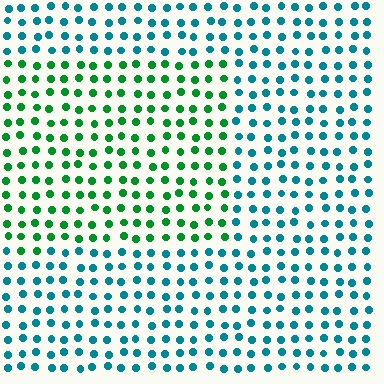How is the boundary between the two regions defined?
The boundary is defined purely by a slight shift in hue (about 49 degrees). Spacing, size, and orientation are identical on both sides.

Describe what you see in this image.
The image is filled with small teal elements in a uniform arrangement. A rectangle-shaped region is visible where the elements are tinted to a slightly different hue, forming a subtle color boundary.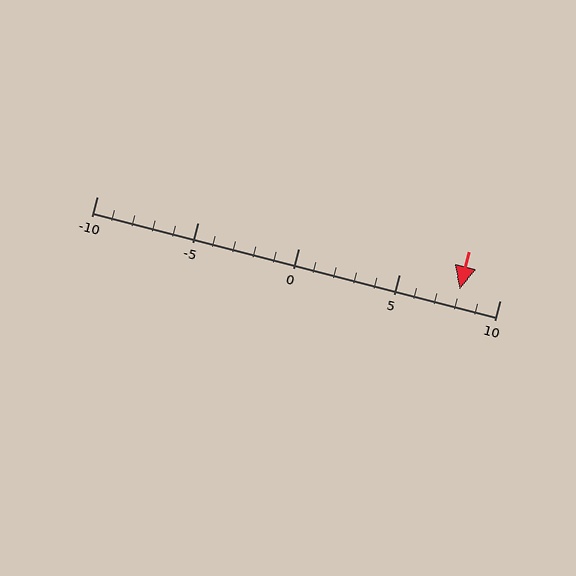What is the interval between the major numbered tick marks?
The major tick marks are spaced 5 units apart.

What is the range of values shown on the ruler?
The ruler shows values from -10 to 10.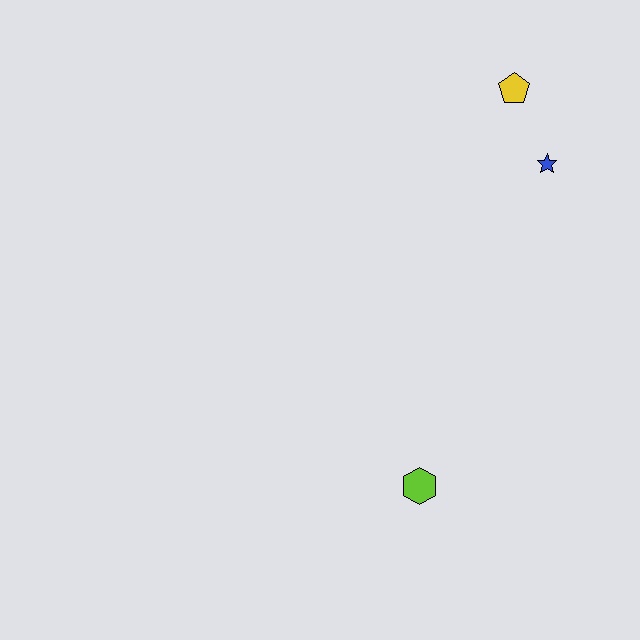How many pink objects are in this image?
There are no pink objects.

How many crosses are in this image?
There are no crosses.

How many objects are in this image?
There are 3 objects.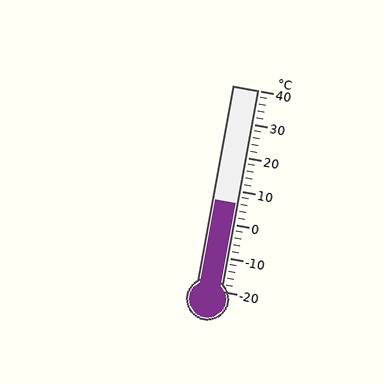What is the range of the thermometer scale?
The thermometer scale ranges from -20°C to 40°C.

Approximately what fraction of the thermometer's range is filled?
The thermometer is filled to approximately 45% of its range.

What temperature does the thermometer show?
The thermometer shows approximately 6°C.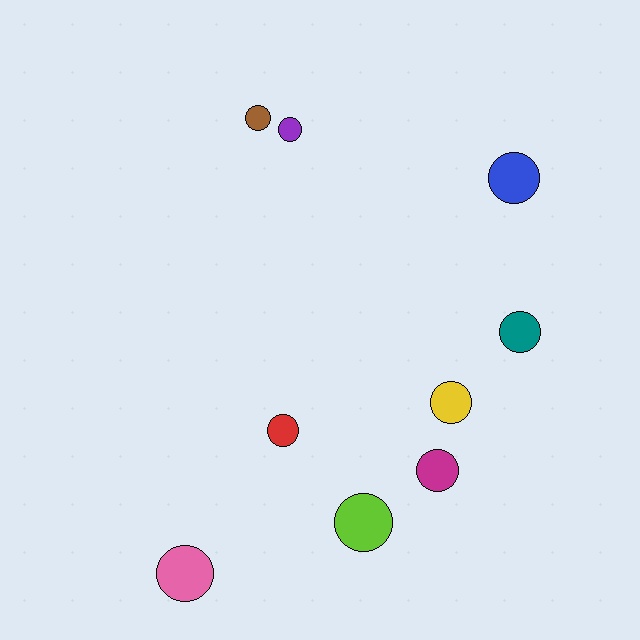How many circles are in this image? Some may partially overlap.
There are 9 circles.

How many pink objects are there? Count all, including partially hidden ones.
There is 1 pink object.